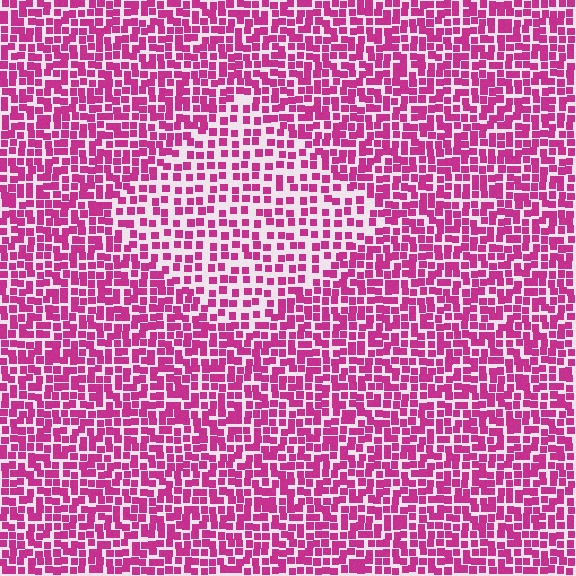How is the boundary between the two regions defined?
The boundary is defined by a change in element density (approximately 1.7x ratio). All elements are the same color, size, and shape.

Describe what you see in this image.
The image contains small magenta elements arranged at two different densities. A diamond-shaped region is visible where the elements are less densely packed than the surrounding area.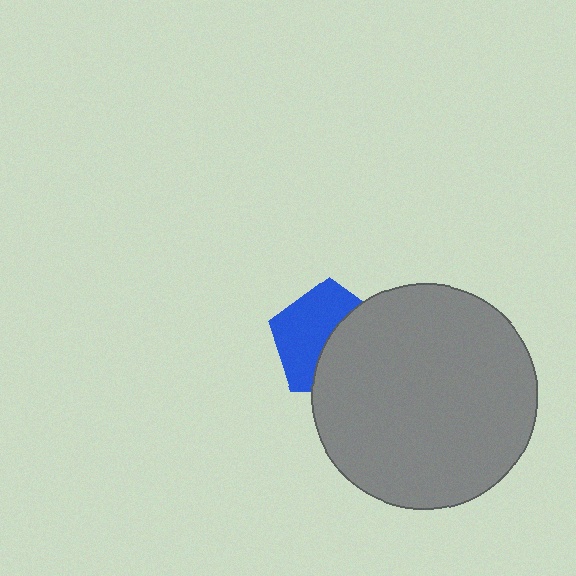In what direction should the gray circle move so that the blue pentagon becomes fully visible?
The gray circle should move right. That is the shortest direction to clear the overlap and leave the blue pentagon fully visible.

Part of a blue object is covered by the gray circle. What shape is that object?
It is a pentagon.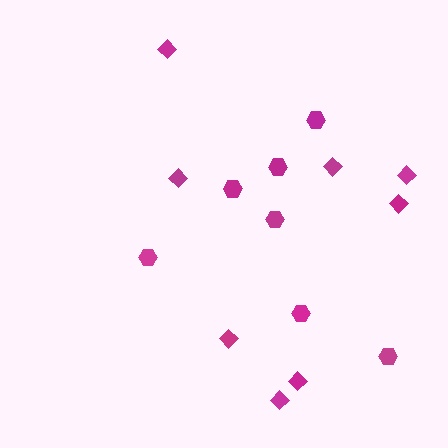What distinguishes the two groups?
There are 2 groups: one group of hexagons (7) and one group of diamonds (8).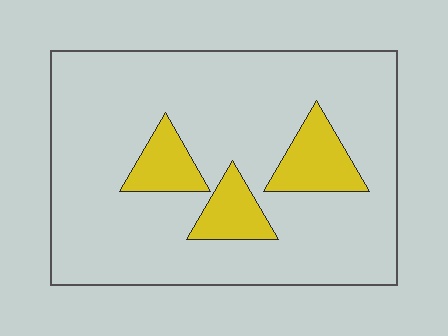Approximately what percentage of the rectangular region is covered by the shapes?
Approximately 15%.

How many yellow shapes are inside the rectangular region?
3.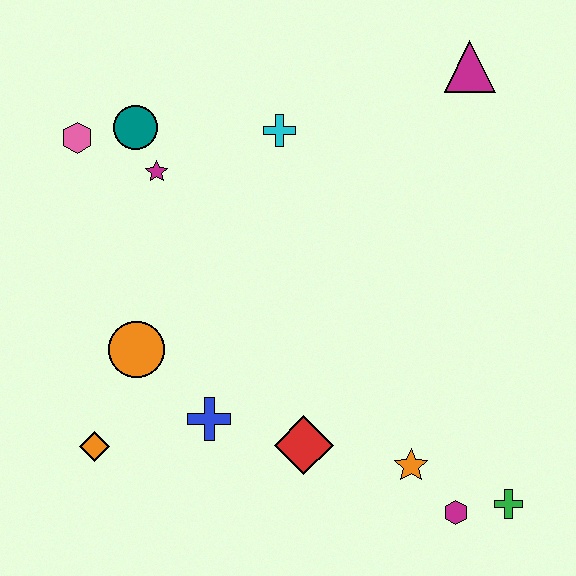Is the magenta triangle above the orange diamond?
Yes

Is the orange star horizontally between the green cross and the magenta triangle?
No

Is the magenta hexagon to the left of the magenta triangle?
Yes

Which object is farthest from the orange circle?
The magenta triangle is farthest from the orange circle.